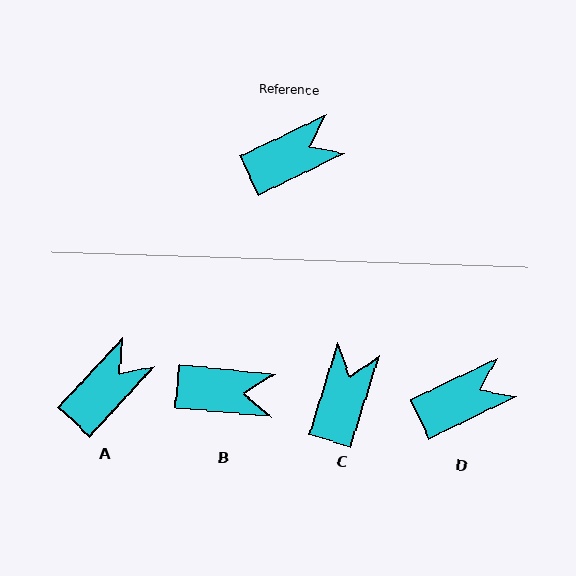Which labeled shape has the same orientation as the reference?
D.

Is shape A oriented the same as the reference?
No, it is off by about 22 degrees.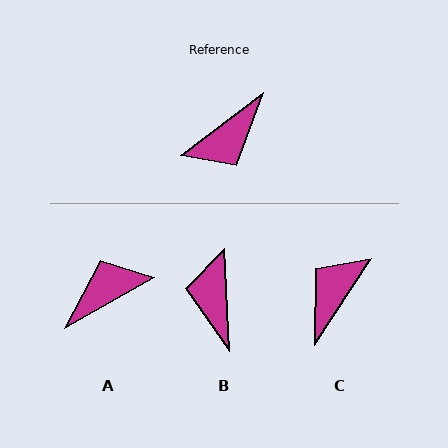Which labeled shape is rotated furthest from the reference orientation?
A, about 173 degrees away.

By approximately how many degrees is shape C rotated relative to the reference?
Approximately 161 degrees clockwise.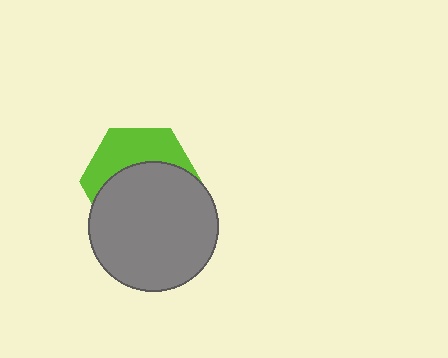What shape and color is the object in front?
The object in front is a gray circle.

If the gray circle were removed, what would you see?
You would see the complete lime hexagon.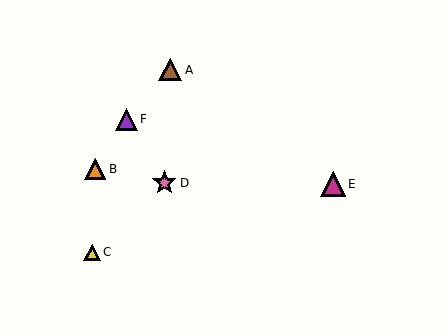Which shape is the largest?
The magenta triangle (labeled E) is the largest.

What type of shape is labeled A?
Shape A is a brown triangle.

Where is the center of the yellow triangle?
The center of the yellow triangle is at (92, 252).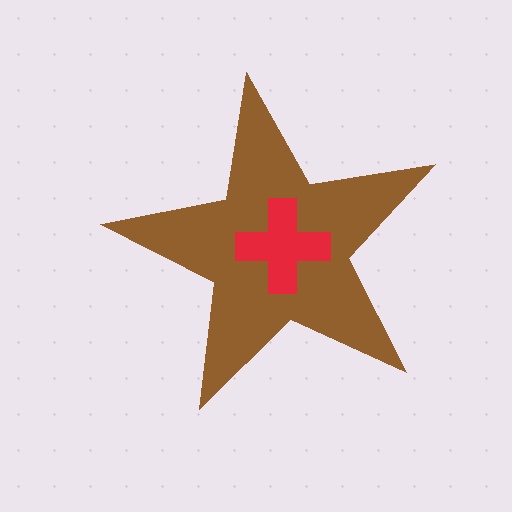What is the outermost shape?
The brown star.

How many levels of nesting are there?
2.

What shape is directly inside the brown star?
The red cross.